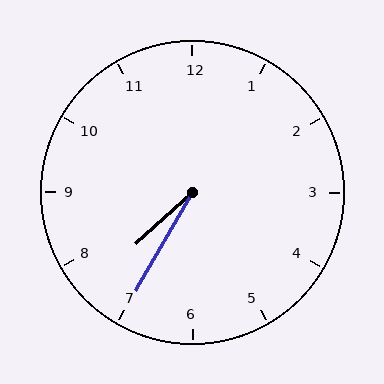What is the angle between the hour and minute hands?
Approximately 18 degrees.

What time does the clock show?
7:35.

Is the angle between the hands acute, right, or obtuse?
It is acute.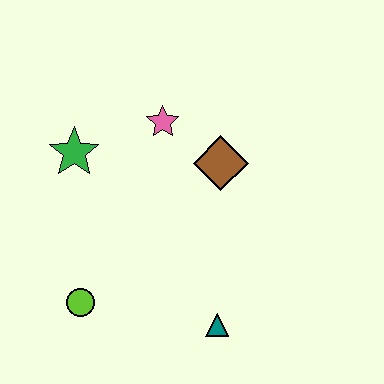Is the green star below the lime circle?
No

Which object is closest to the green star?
The pink star is closest to the green star.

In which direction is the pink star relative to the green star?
The pink star is to the right of the green star.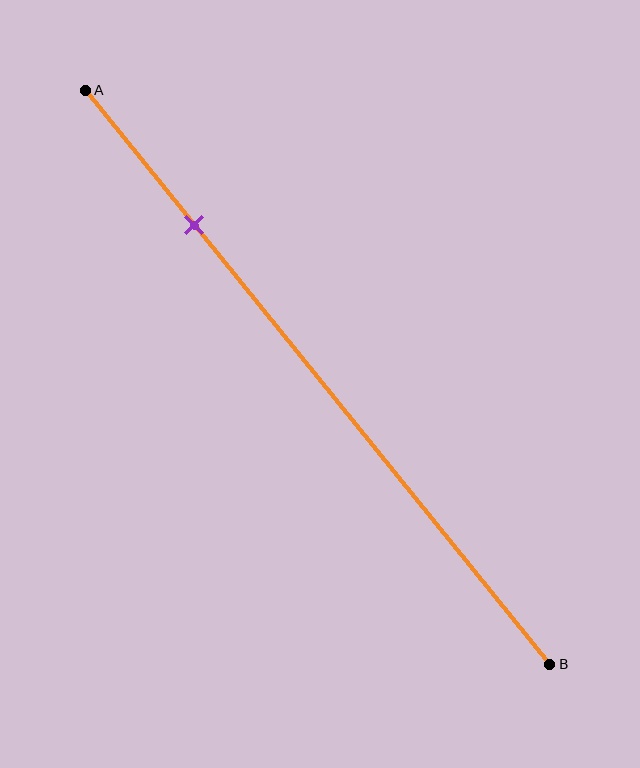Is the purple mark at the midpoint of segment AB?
No, the mark is at about 25% from A, not at the 50% midpoint.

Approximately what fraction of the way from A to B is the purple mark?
The purple mark is approximately 25% of the way from A to B.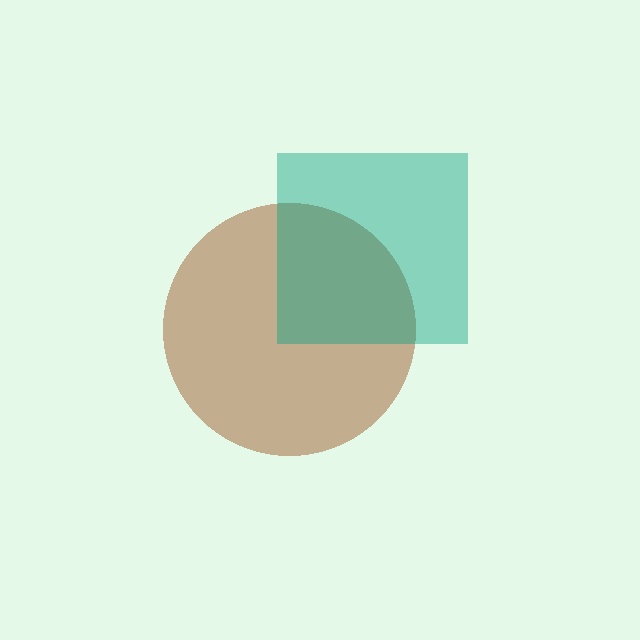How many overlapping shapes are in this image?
There are 2 overlapping shapes in the image.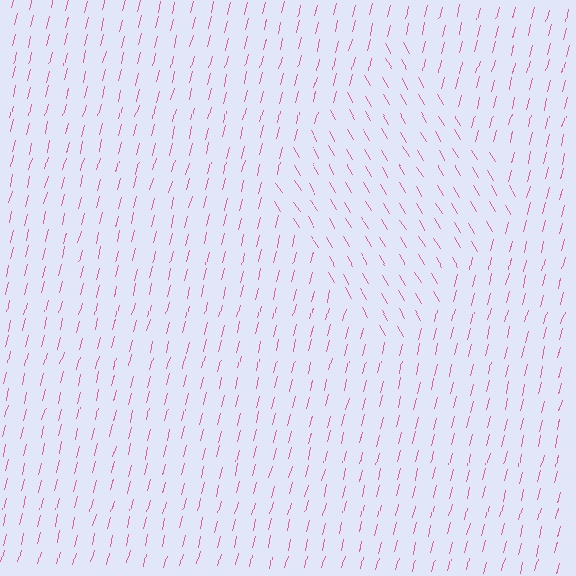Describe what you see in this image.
The image is filled with small pink line segments. A diamond region in the image has lines oriented differently from the surrounding lines, creating a visible texture boundary.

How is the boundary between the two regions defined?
The boundary is defined purely by a change in line orientation (approximately 45 degrees difference). All lines are the same color and thickness.